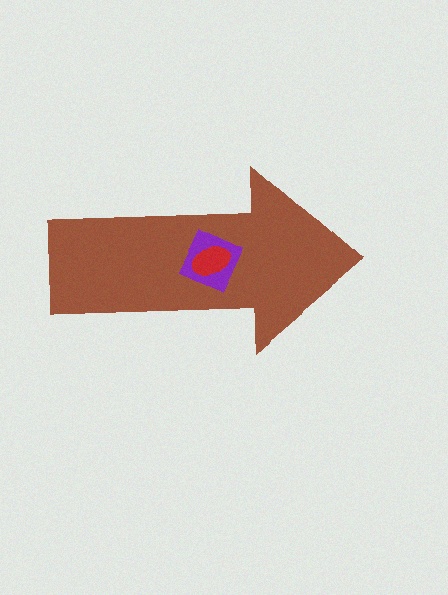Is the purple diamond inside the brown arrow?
Yes.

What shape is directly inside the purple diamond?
The red ellipse.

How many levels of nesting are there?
3.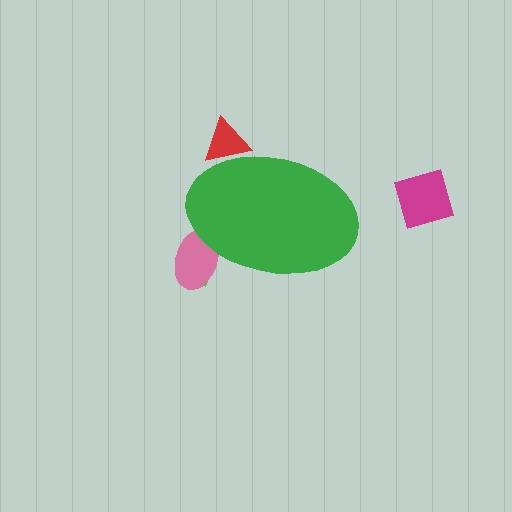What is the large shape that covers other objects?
A green ellipse.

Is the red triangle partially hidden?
Yes, the red triangle is partially hidden behind the green ellipse.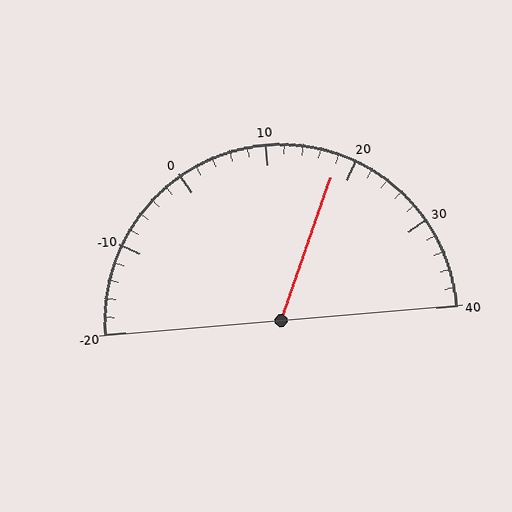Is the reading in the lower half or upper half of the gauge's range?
The reading is in the upper half of the range (-20 to 40).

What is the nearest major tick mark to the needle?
The nearest major tick mark is 20.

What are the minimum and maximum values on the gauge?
The gauge ranges from -20 to 40.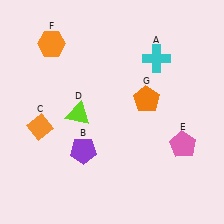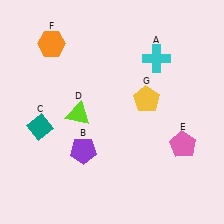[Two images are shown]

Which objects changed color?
C changed from orange to teal. G changed from orange to yellow.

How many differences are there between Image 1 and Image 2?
There are 2 differences between the two images.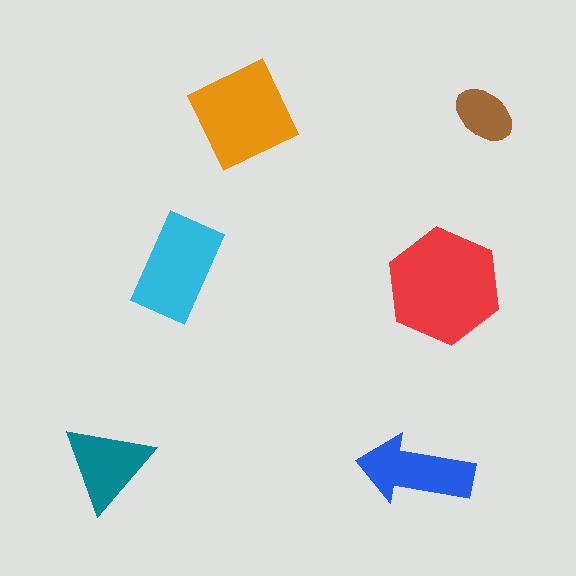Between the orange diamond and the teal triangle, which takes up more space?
The orange diamond.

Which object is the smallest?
The brown ellipse.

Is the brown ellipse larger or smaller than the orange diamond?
Smaller.